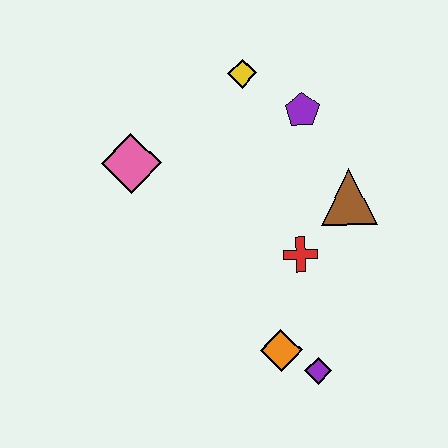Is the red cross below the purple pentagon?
Yes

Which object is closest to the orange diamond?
The purple diamond is closest to the orange diamond.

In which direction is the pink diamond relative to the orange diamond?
The pink diamond is above the orange diamond.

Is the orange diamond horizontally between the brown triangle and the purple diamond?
No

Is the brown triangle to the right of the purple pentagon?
Yes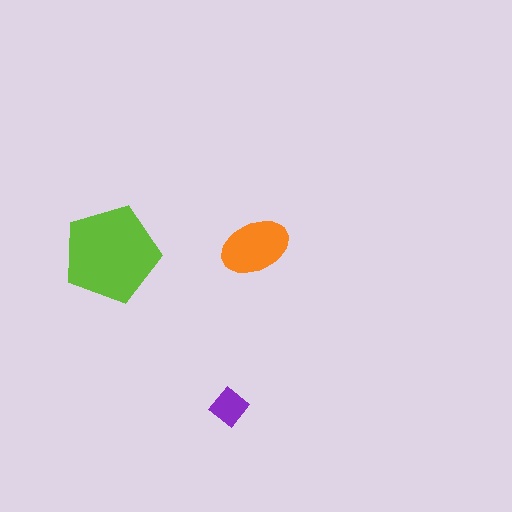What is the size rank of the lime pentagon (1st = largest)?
1st.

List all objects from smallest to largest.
The purple diamond, the orange ellipse, the lime pentagon.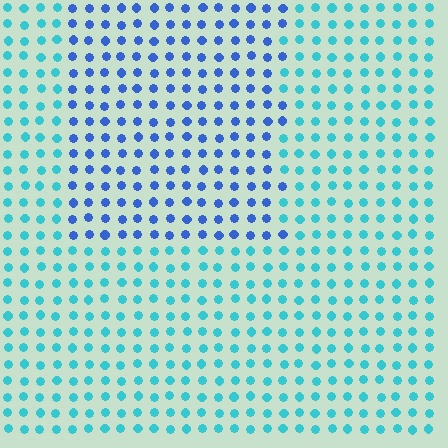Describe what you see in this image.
The image is filled with small cyan elements in a uniform arrangement. A rectangle-shaped region is visible where the elements are tinted to a slightly different hue, forming a subtle color boundary.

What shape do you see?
I see a rectangle.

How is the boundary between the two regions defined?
The boundary is defined purely by a slight shift in hue (about 39 degrees). Spacing, size, and orientation are identical on both sides.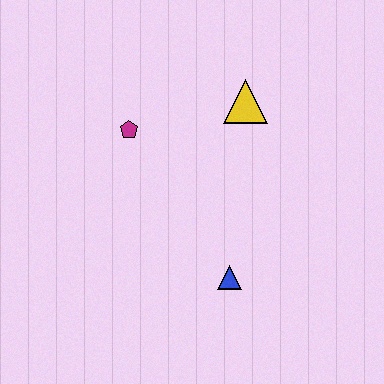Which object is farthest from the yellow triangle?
The blue triangle is farthest from the yellow triangle.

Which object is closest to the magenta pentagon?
The yellow triangle is closest to the magenta pentagon.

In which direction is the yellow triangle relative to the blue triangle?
The yellow triangle is above the blue triangle.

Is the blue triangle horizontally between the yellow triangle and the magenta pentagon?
Yes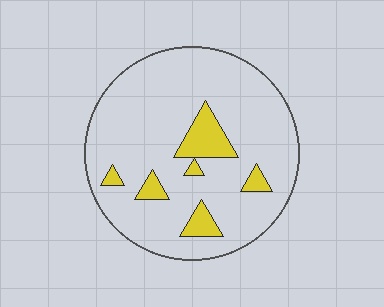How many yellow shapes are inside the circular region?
6.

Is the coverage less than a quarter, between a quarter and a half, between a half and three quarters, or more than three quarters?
Less than a quarter.